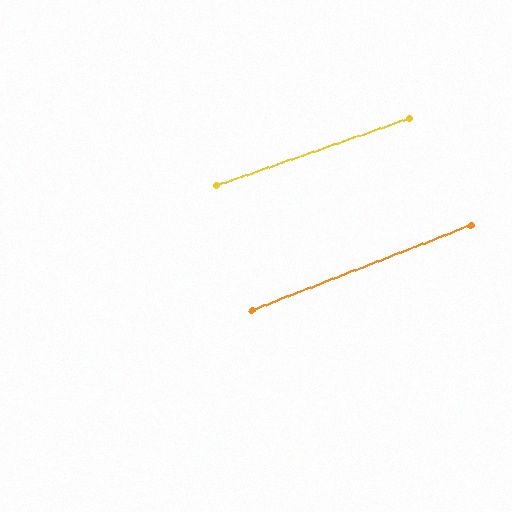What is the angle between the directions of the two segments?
Approximately 2 degrees.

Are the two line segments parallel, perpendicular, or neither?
Parallel — their directions differ by only 2.0°.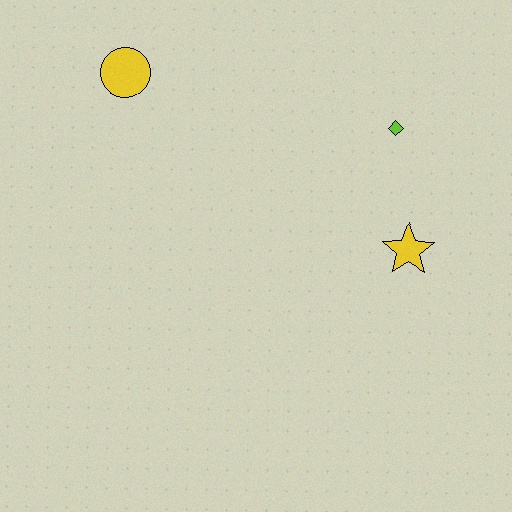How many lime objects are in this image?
There is 1 lime object.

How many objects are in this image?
There are 3 objects.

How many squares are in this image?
There are no squares.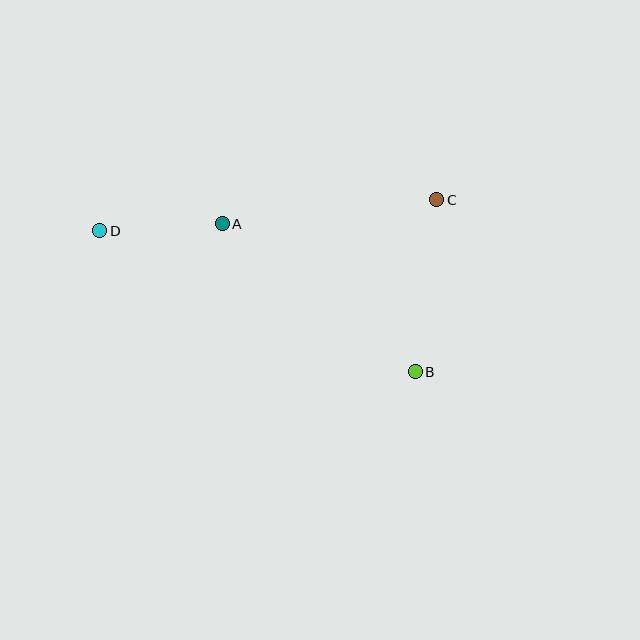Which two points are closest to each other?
Points A and D are closest to each other.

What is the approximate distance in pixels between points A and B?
The distance between A and B is approximately 243 pixels.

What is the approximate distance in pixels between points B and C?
The distance between B and C is approximately 173 pixels.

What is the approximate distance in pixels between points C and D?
The distance between C and D is approximately 339 pixels.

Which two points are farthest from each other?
Points B and D are farthest from each other.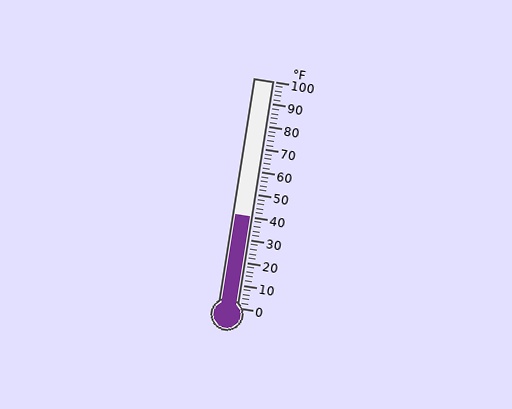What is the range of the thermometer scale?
The thermometer scale ranges from 0°F to 100°F.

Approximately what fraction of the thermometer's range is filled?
The thermometer is filled to approximately 40% of its range.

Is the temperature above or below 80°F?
The temperature is below 80°F.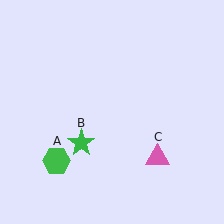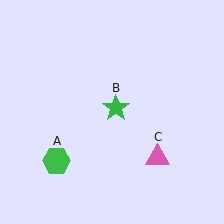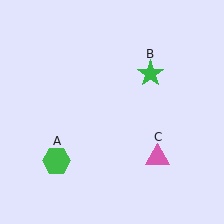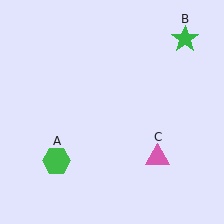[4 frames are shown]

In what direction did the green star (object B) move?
The green star (object B) moved up and to the right.